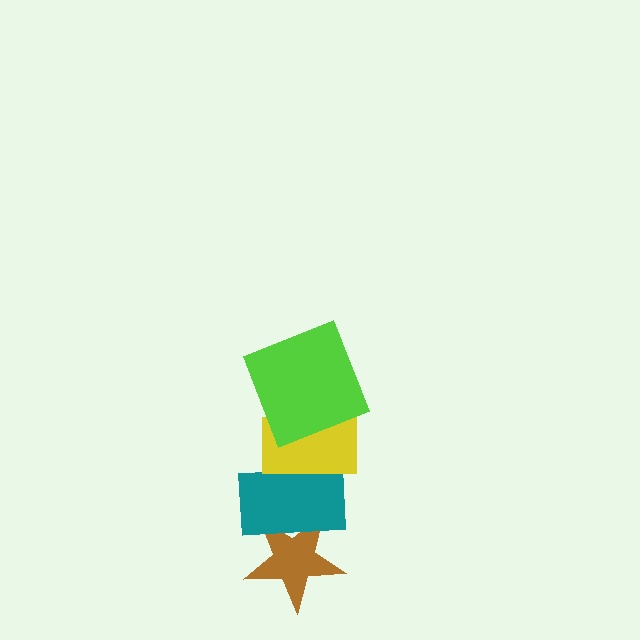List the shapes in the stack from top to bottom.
From top to bottom: the lime square, the yellow rectangle, the teal rectangle, the brown star.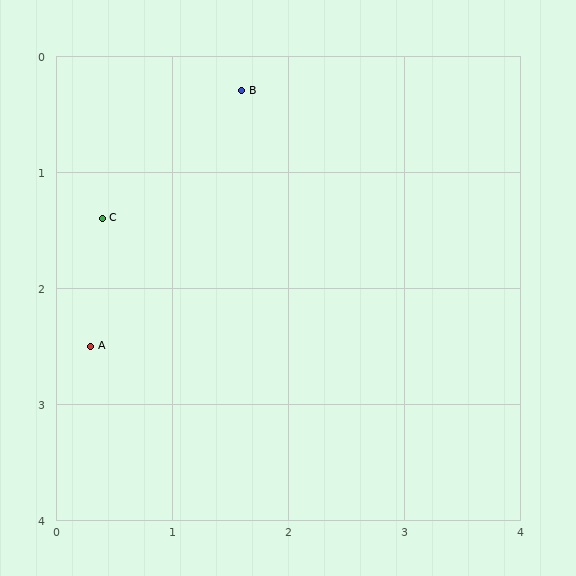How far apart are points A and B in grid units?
Points A and B are about 2.6 grid units apart.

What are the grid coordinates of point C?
Point C is at approximately (0.4, 1.4).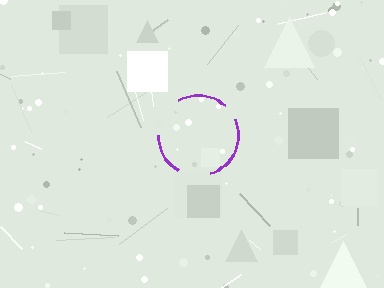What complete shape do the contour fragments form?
The contour fragments form a circle.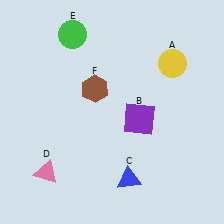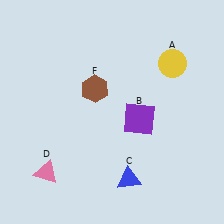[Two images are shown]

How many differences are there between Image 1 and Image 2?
There is 1 difference between the two images.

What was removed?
The green circle (E) was removed in Image 2.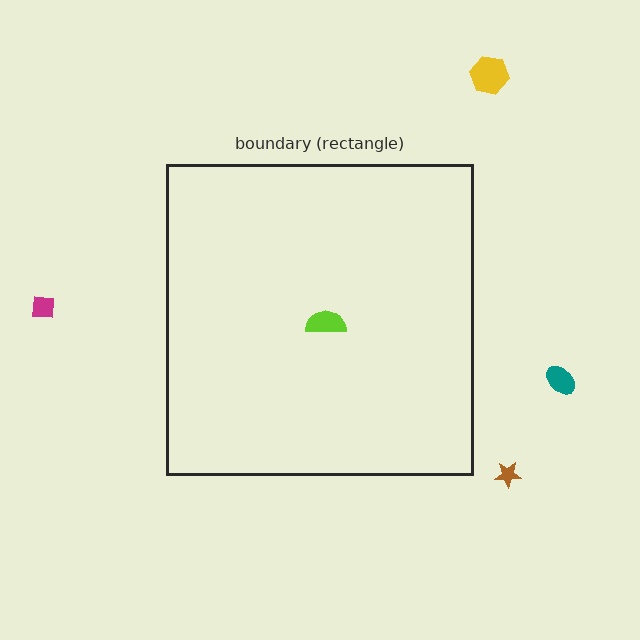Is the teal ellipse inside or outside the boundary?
Outside.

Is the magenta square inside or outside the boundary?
Outside.